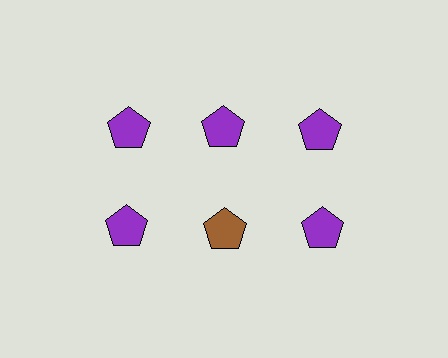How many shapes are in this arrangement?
There are 6 shapes arranged in a grid pattern.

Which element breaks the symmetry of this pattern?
The brown pentagon in the second row, second from left column breaks the symmetry. All other shapes are purple pentagons.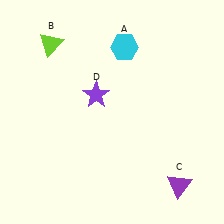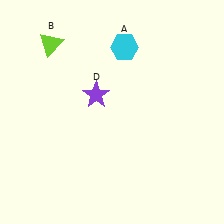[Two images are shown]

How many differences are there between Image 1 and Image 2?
There is 1 difference between the two images.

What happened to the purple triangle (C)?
The purple triangle (C) was removed in Image 2. It was in the bottom-right area of Image 1.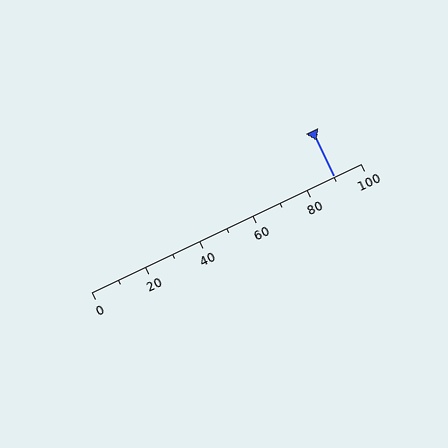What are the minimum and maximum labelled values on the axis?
The axis runs from 0 to 100.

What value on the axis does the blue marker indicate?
The marker indicates approximately 90.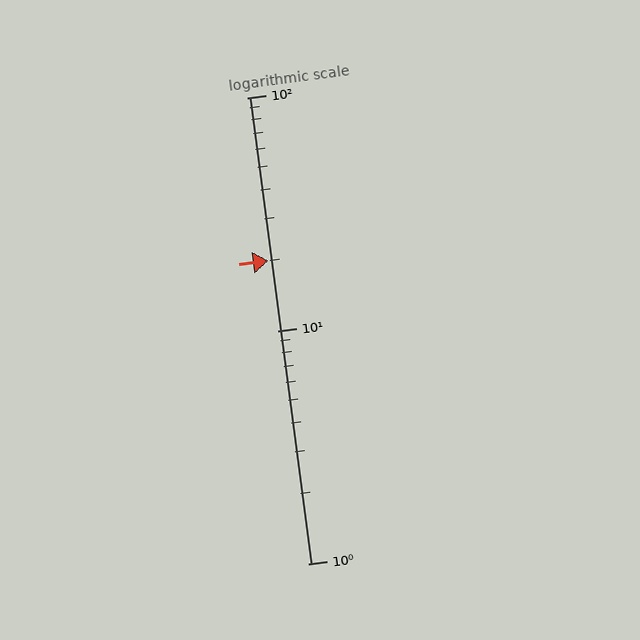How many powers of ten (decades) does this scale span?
The scale spans 2 decades, from 1 to 100.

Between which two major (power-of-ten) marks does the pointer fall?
The pointer is between 10 and 100.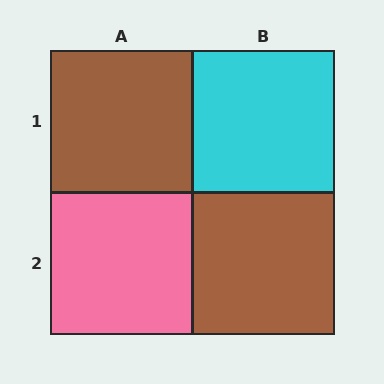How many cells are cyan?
1 cell is cyan.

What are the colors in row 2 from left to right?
Pink, brown.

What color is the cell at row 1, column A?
Brown.